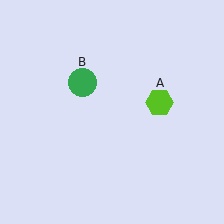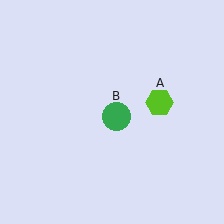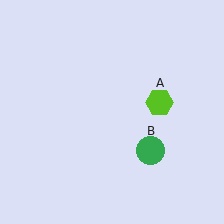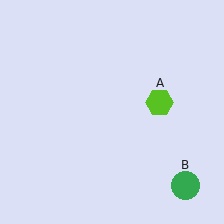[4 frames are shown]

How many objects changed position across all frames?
1 object changed position: green circle (object B).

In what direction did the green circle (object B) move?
The green circle (object B) moved down and to the right.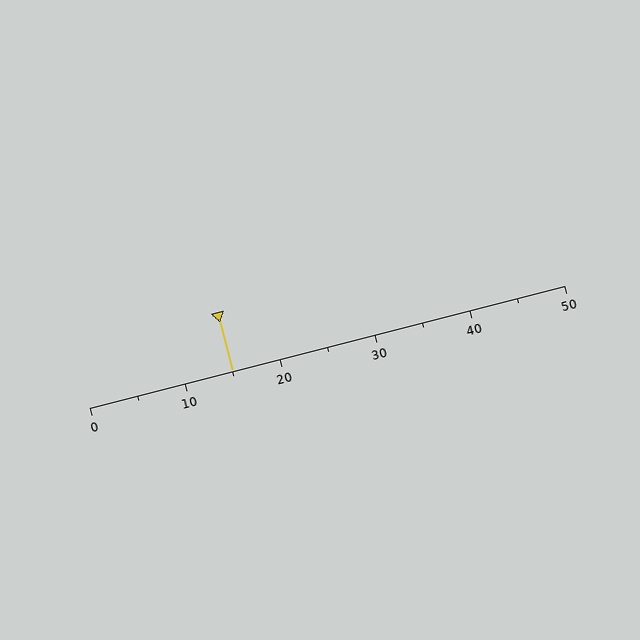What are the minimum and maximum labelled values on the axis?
The axis runs from 0 to 50.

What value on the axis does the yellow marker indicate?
The marker indicates approximately 15.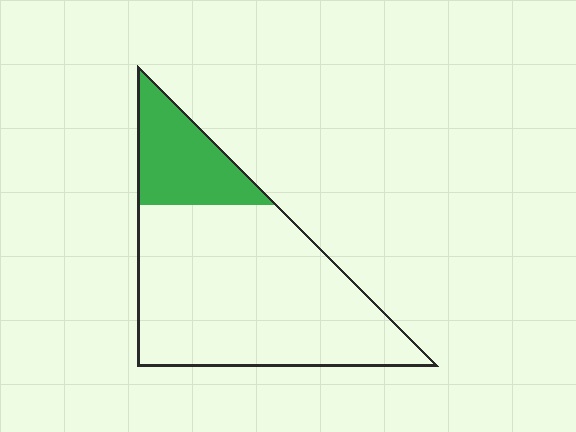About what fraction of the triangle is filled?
About one fifth (1/5).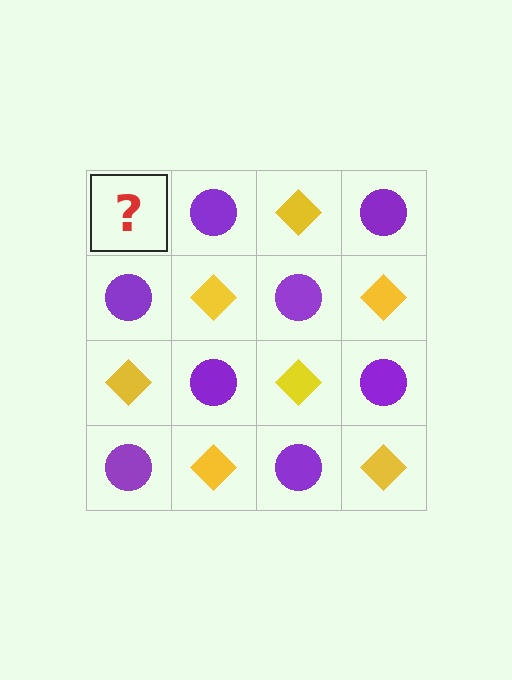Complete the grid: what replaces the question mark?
The question mark should be replaced with a yellow diamond.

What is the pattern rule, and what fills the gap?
The rule is that it alternates yellow diamond and purple circle in a checkerboard pattern. The gap should be filled with a yellow diamond.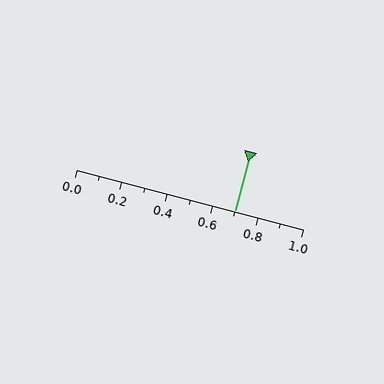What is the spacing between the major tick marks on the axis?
The major ticks are spaced 0.2 apart.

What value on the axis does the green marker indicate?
The marker indicates approximately 0.7.